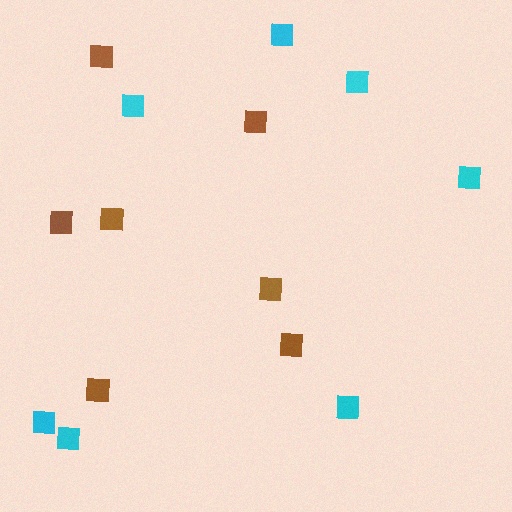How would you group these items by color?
There are 2 groups: one group of brown squares (7) and one group of cyan squares (7).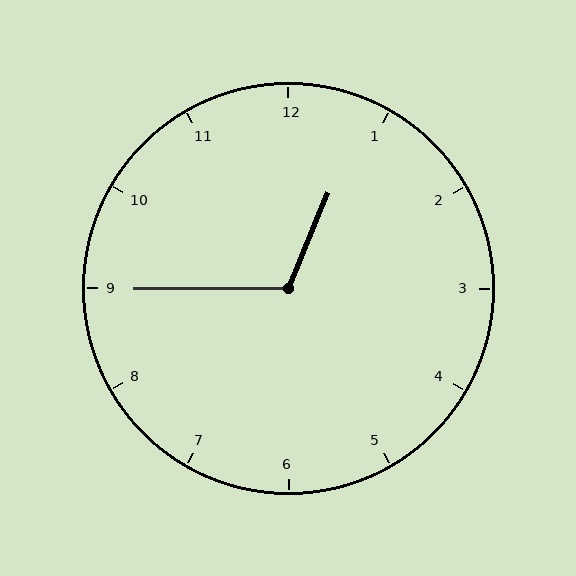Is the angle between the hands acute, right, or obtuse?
It is obtuse.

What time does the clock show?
12:45.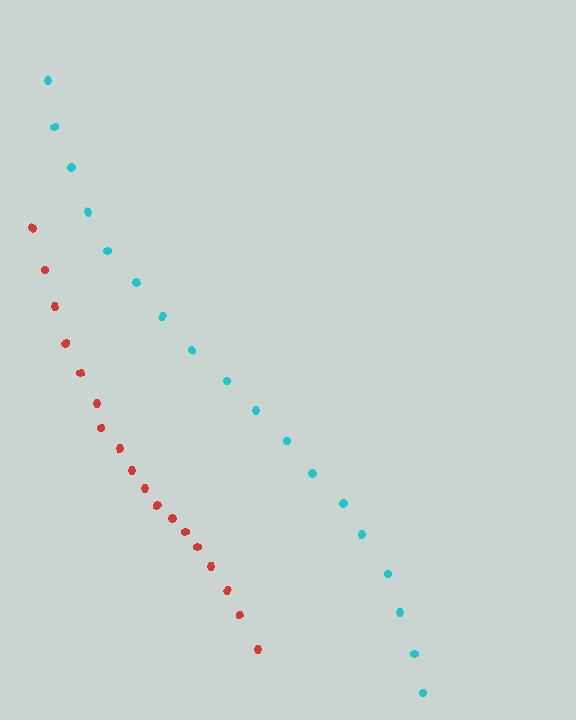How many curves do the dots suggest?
There are 2 distinct paths.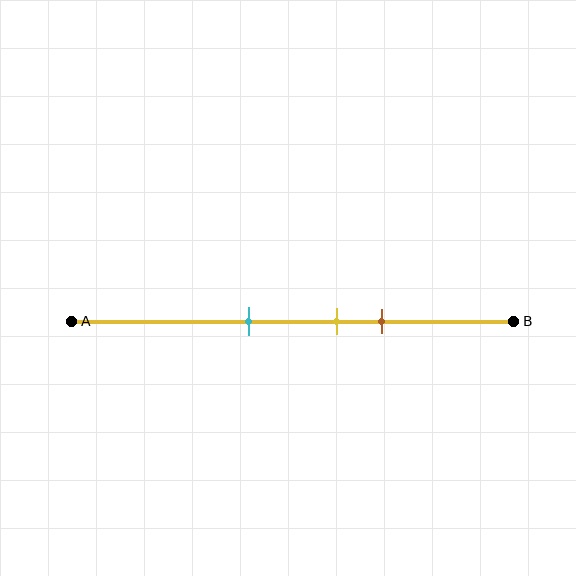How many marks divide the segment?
There are 3 marks dividing the segment.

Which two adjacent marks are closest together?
The yellow and brown marks are the closest adjacent pair.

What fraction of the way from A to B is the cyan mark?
The cyan mark is approximately 40% (0.4) of the way from A to B.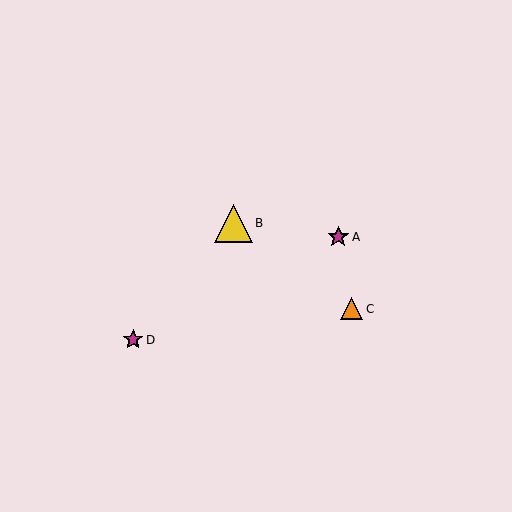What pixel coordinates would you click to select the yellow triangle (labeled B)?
Click at (233, 223) to select the yellow triangle B.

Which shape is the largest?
The yellow triangle (labeled B) is the largest.